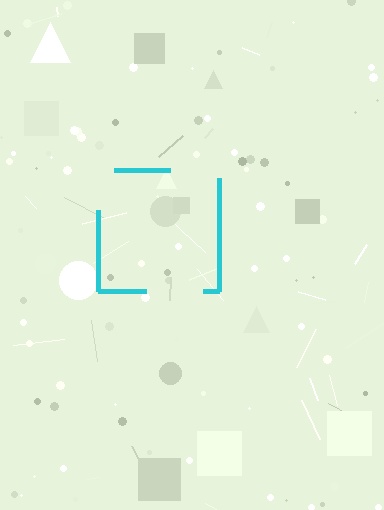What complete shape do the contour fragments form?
The contour fragments form a square.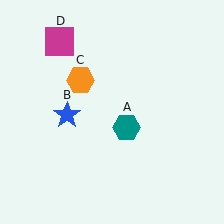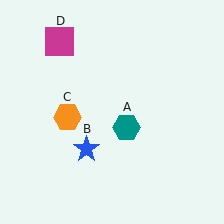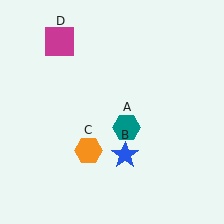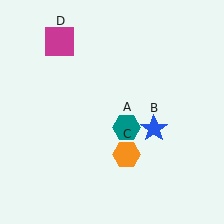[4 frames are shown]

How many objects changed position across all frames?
2 objects changed position: blue star (object B), orange hexagon (object C).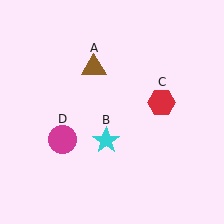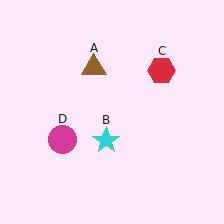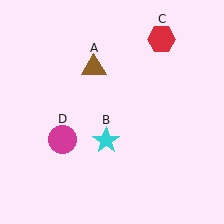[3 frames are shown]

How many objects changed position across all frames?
1 object changed position: red hexagon (object C).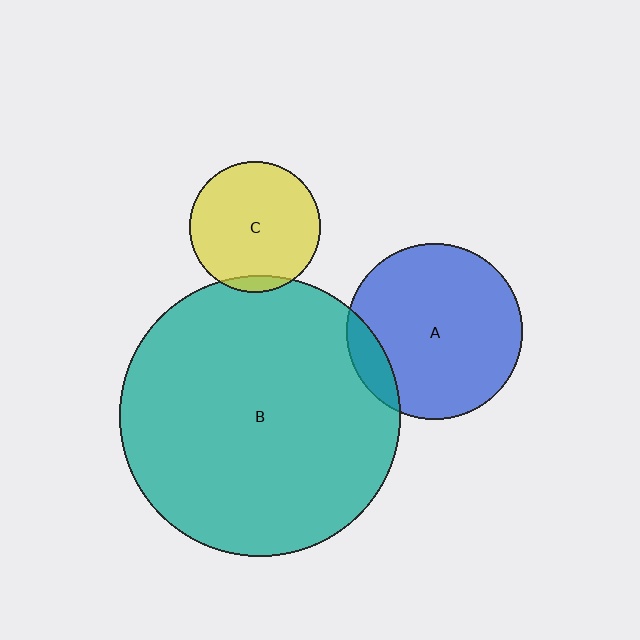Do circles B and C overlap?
Yes.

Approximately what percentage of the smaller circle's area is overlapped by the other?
Approximately 5%.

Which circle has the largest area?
Circle B (teal).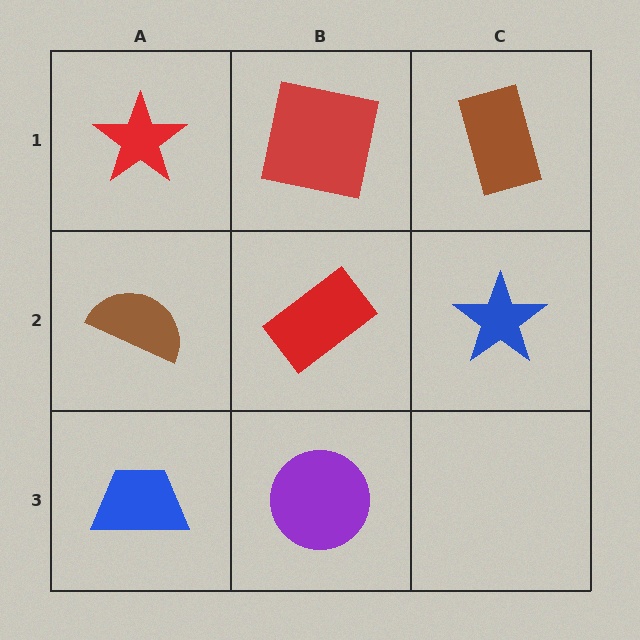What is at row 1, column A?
A red star.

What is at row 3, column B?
A purple circle.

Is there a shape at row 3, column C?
No, that cell is empty.